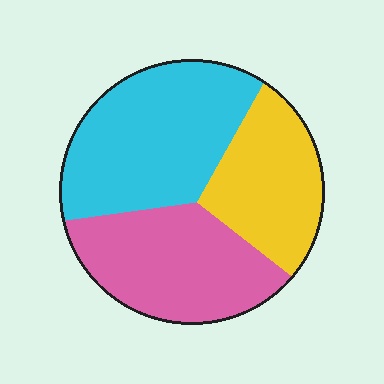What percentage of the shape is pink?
Pink takes up about one third (1/3) of the shape.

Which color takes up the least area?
Yellow, at roughly 25%.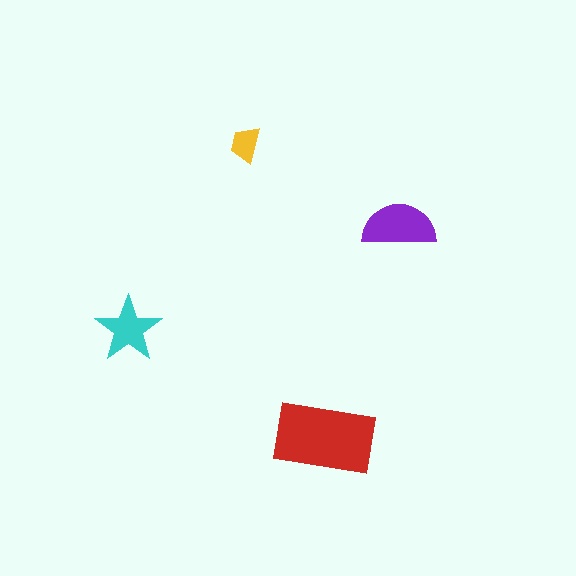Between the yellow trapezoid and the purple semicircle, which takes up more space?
The purple semicircle.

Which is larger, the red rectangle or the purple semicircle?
The red rectangle.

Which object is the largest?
The red rectangle.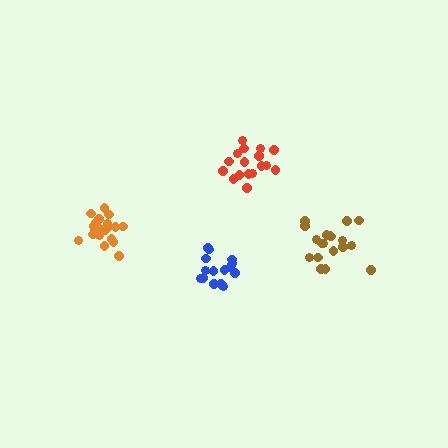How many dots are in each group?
Group 1: 19 dots, Group 2: 21 dots, Group 3: 17 dots, Group 4: 16 dots (73 total).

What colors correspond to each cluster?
The clusters are colored: brown, orange, red, blue.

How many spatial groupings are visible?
There are 4 spatial groupings.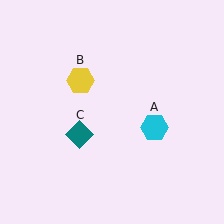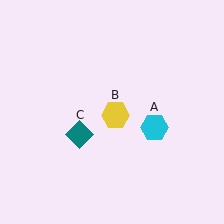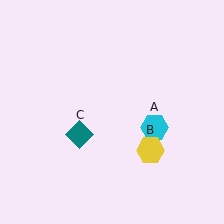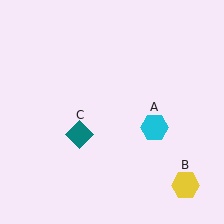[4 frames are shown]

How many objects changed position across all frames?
1 object changed position: yellow hexagon (object B).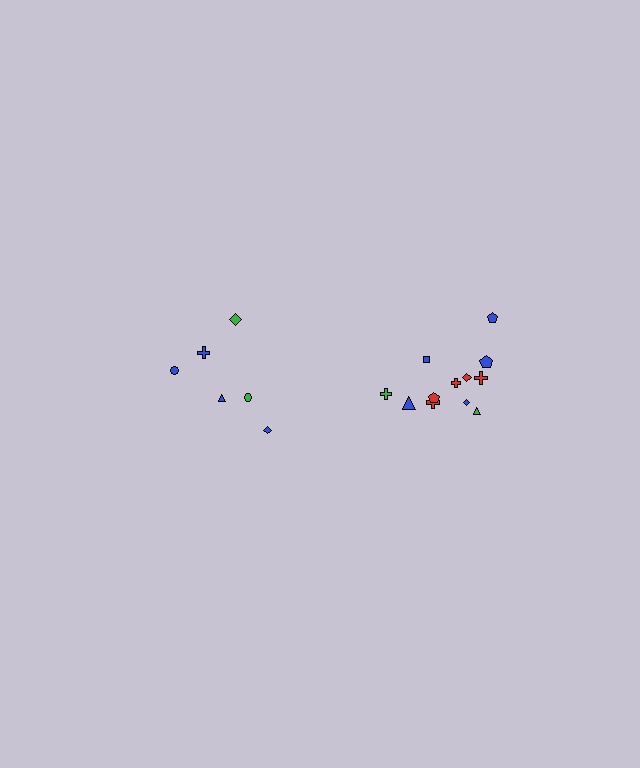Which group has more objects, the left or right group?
The right group.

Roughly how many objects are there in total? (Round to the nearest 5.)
Roughly 20 objects in total.